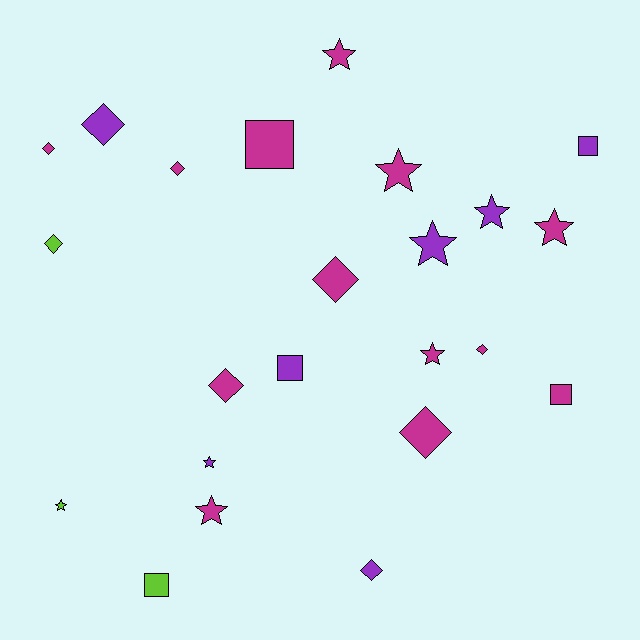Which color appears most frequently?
Magenta, with 13 objects.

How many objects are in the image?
There are 23 objects.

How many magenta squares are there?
There are 2 magenta squares.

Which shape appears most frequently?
Diamond, with 9 objects.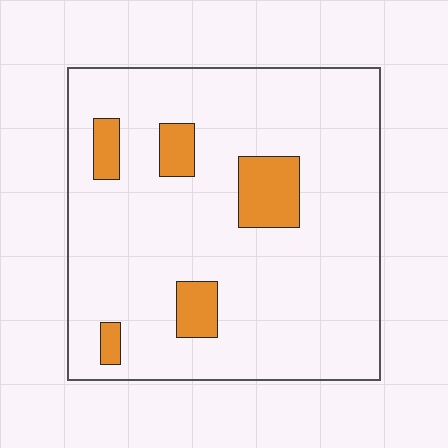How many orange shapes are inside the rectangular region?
5.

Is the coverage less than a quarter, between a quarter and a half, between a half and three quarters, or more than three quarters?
Less than a quarter.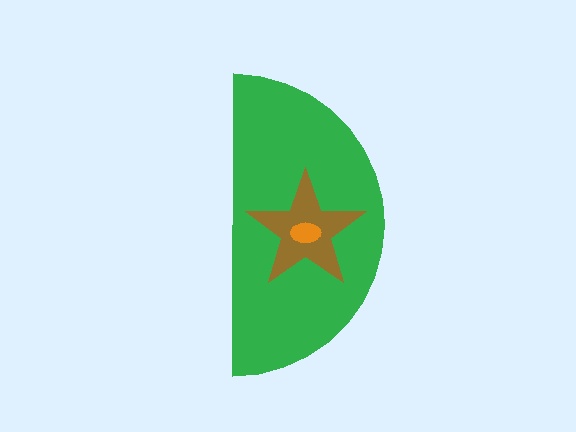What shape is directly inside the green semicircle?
The brown star.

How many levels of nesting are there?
3.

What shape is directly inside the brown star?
The orange ellipse.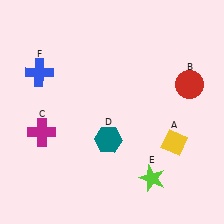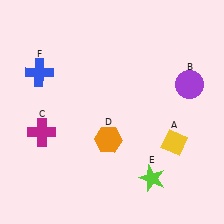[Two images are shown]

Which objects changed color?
B changed from red to purple. D changed from teal to orange.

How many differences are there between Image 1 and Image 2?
There are 2 differences between the two images.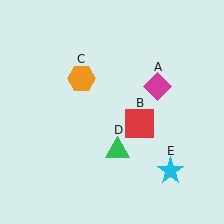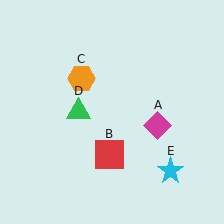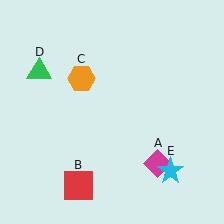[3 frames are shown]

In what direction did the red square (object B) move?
The red square (object B) moved down and to the left.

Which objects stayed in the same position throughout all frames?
Orange hexagon (object C) and cyan star (object E) remained stationary.